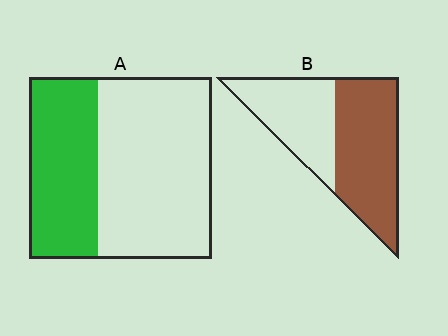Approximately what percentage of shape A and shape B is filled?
A is approximately 40% and B is approximately 60%.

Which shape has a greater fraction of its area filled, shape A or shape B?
Shape B.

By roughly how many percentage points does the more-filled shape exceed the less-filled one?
By roughly 20 percentage points (B over A).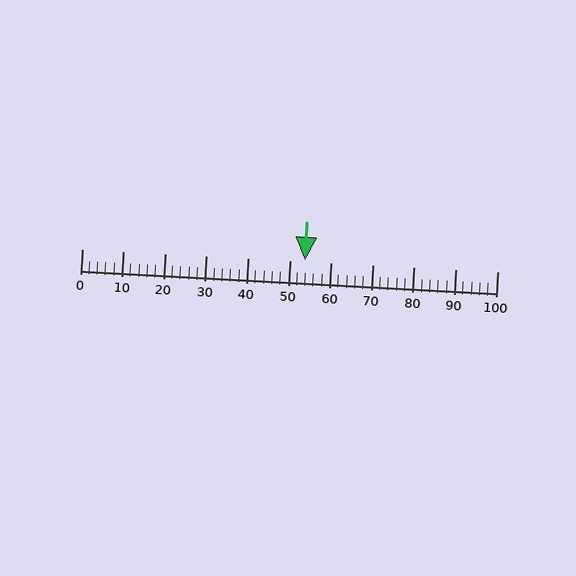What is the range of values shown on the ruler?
The ruler shows values from 0 to 100.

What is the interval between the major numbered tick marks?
The major tick marks are spaced 10 units apart.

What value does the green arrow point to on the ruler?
The green arrow points to approximately 54.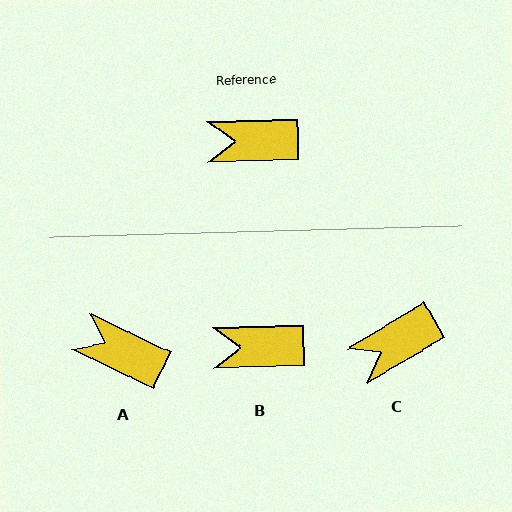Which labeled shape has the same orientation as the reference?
B.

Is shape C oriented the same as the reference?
No, it is off by about 29 degrees.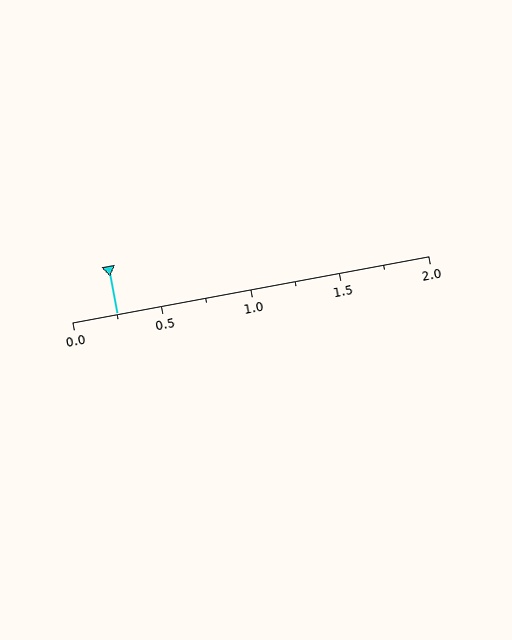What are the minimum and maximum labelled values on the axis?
The axis runs from 0.0 to 2.0.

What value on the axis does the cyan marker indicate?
The marker indicates approximately 0.25.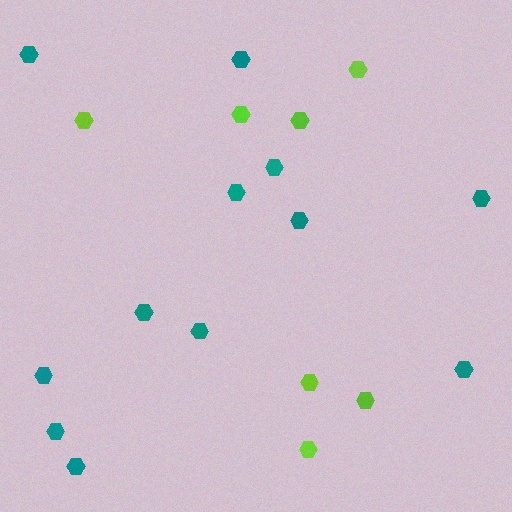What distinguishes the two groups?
There are 2 groups: one group of teal hexagons (12) and one group of lime hexagons (7).